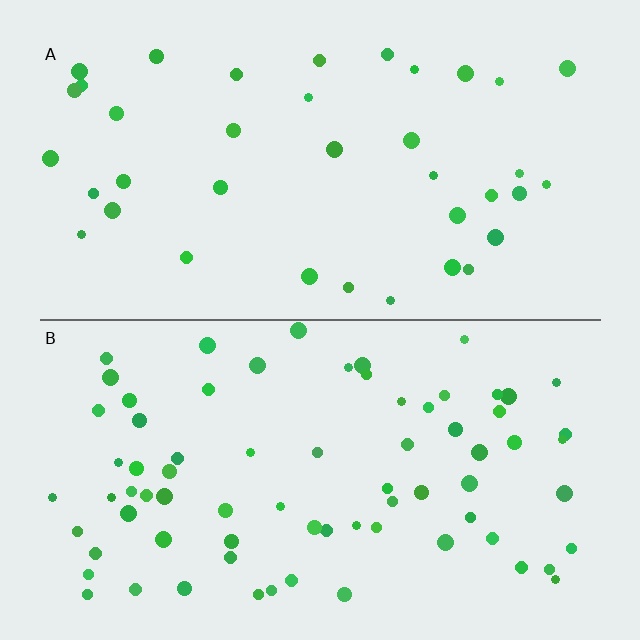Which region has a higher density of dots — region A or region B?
B (the bottom).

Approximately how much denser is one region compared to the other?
Approximately 2.0× — region B over region A.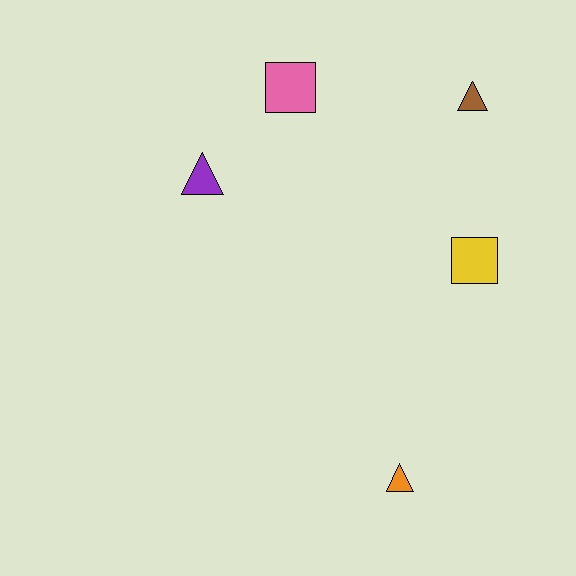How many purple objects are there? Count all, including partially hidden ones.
There is 1 purple object.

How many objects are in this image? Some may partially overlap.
There are 5 objects.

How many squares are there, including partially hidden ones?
There are 2 squares.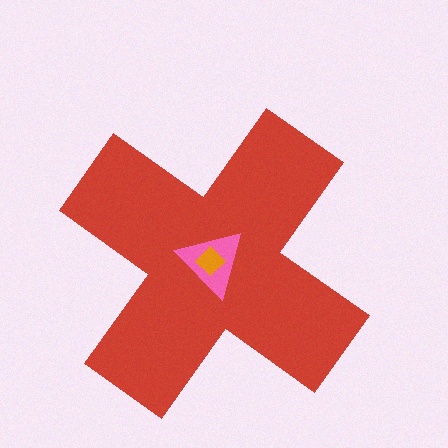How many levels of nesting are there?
3.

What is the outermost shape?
The red cross.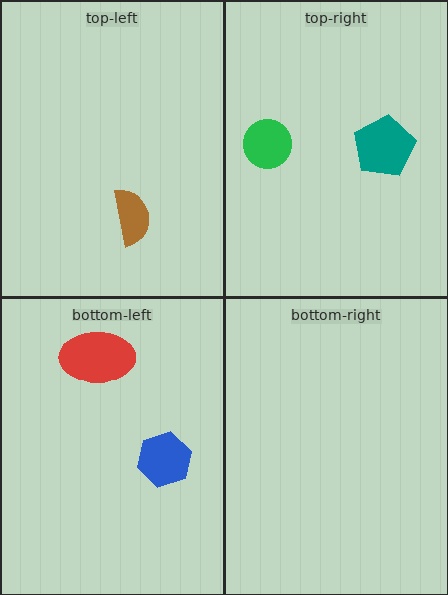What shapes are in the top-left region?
The brown semicircle.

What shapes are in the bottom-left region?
The red ellipse, the blue hexagon.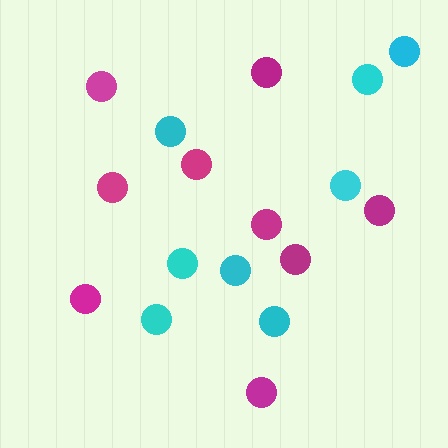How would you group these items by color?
There are 2 groups: one group of magenta circles (9) and one group of cyan circles (8).